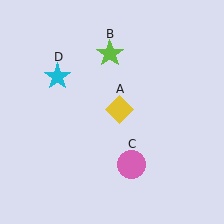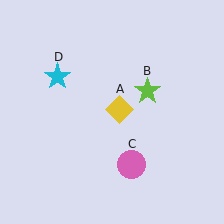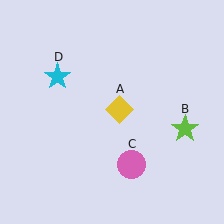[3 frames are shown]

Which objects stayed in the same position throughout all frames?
Yellow diamond (object A) and pink circle (object C) and cyan star (object D) remained stationary.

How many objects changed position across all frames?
1 object changed position: lime star (object B).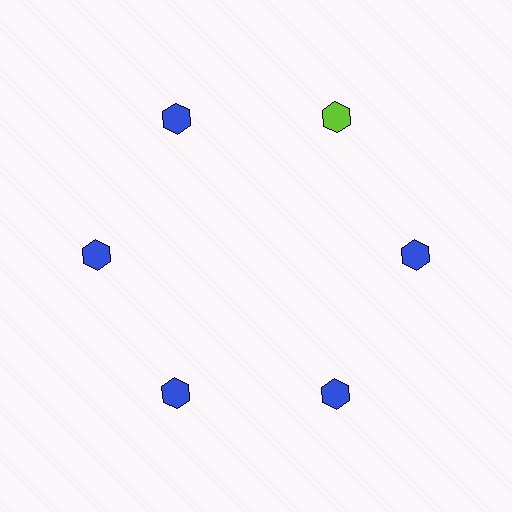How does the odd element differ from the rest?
It has a different color: lime instead of blue.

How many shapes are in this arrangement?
There are 6 shapes arranged in a ring pattern.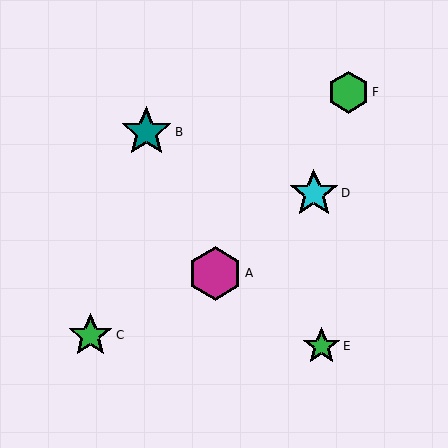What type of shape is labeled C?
Shape C is a green star.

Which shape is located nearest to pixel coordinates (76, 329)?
The green star (labeled C) at (90, 335) is nearest to that location.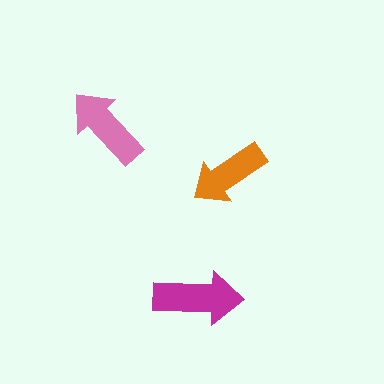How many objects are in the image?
There are 3 objects in the image.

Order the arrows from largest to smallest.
the magenta one, the pink one, the orange one.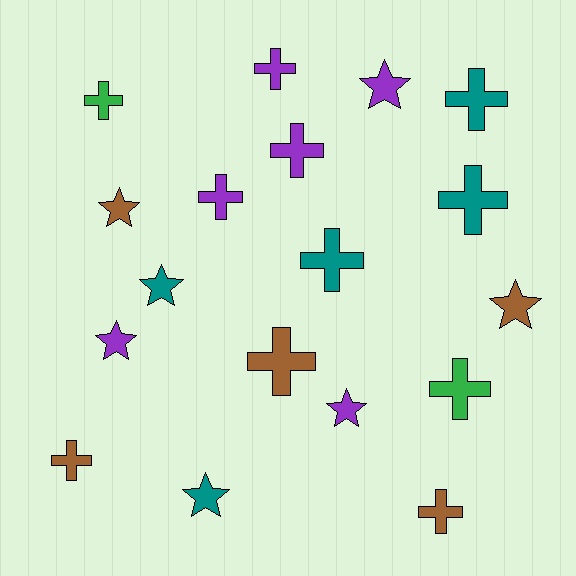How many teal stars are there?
There are 2 teal stars.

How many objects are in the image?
There are 18 objects.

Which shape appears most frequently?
Cross, with 11 objects.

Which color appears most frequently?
Purple, with 6 objects.